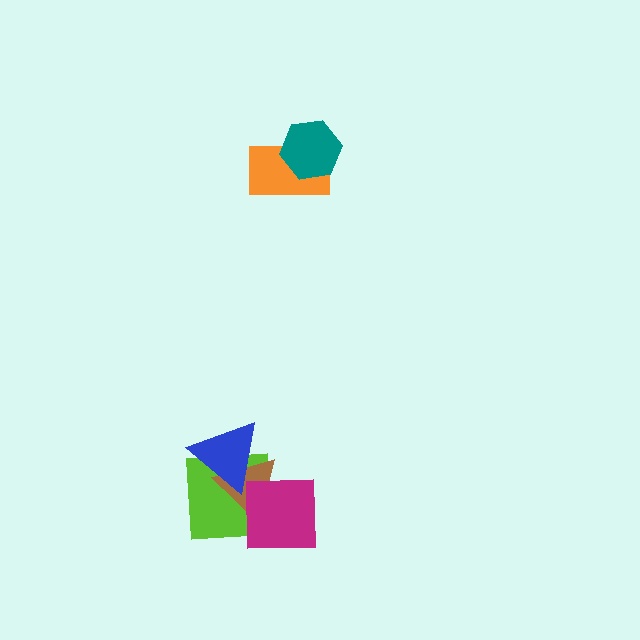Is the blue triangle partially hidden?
Yes, it is partially covered by another shape.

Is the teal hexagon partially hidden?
No, no other shape covers it.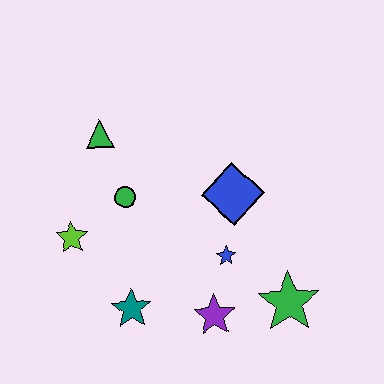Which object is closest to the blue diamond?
The blue star is closest to the blue diamond.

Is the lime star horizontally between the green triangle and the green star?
No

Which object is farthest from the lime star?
The green star is farthest from the lime star.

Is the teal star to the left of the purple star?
Yes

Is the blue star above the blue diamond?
No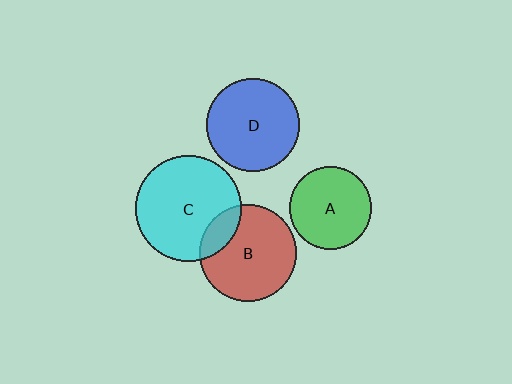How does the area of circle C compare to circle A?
Approximately 1.6 times.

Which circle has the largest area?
Circle C (cyan).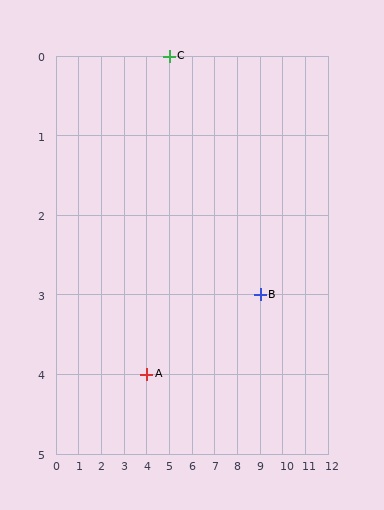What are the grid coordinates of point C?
Point C is at grid coordinates (5, 0).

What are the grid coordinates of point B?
Point B is at grid coordinates (9, 3).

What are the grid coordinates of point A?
Point A is at grid coordinates (4, 4).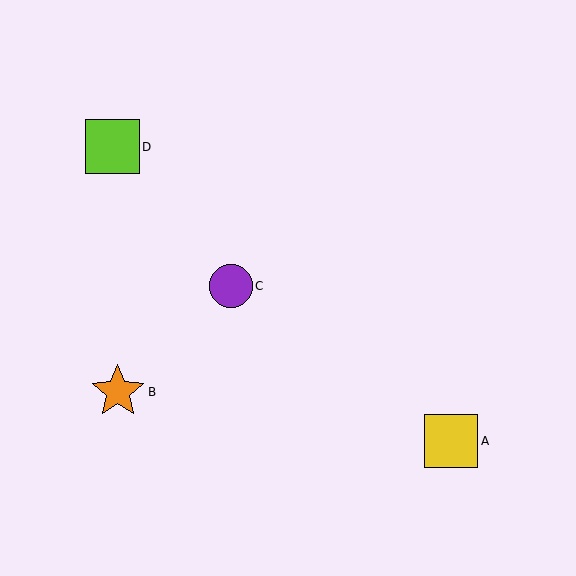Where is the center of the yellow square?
The center of the yellow square is at (451, 441).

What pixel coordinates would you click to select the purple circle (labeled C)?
Click at (231, 286) to select the purple circle C.